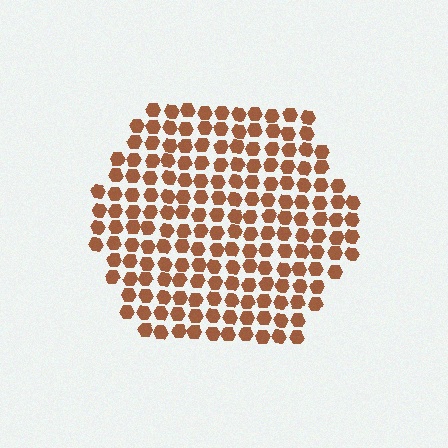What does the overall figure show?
The overall figure shows a hexagon.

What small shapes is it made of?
It is made of small hexagons.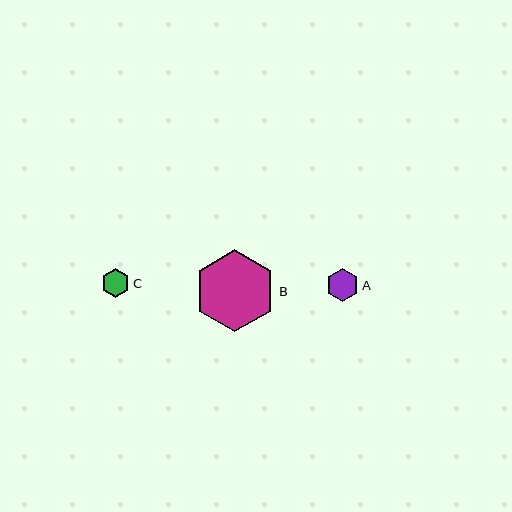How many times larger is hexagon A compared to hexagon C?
Hexagon A is approximately 1.1 times the size of hexagon C.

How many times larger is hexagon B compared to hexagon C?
Hexagon B is approximately 2.9 times the size of hexagon C.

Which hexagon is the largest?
Hexagon B is the largest with a size of approximately 82 pixels.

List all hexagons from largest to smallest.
From largest to smallest: B, A, C.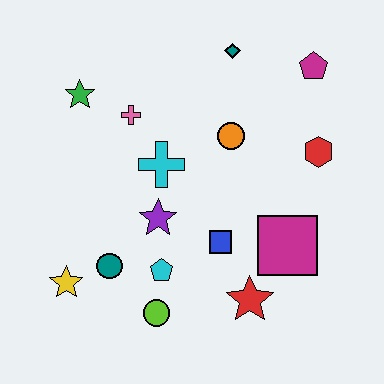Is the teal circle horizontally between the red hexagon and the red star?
No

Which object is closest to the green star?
The pink cross is closest to the green star.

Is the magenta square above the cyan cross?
No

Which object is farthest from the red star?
The green star is farthest from the red star.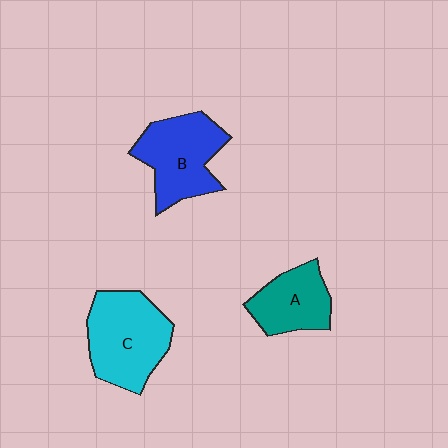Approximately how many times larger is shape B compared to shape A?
Approximately 1.4 times.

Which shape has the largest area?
Shape C (cyan).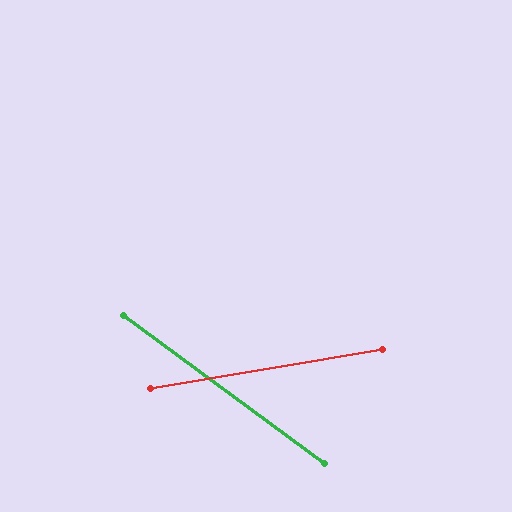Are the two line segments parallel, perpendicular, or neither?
Neither parallel nor perpendicular — they differ by about 46°.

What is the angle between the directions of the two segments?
Approximately 46 degrees.